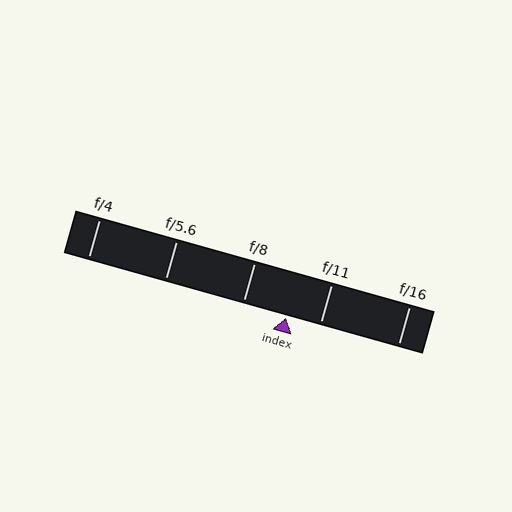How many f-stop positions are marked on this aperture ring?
There are 5 f-stop positions marked.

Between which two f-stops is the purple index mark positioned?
The index mark is between f/8 and f/11.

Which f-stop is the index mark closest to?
The index mark is closest to f/11.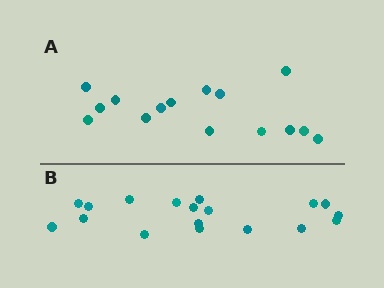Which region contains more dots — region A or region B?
Region B (the bottom region) has more dots.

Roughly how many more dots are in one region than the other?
Region B has just a few more — roughly 2 or 3 more dots than region A.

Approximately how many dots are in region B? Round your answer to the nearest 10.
About 20 dots. (The exact count is 18, which rounds to 20.)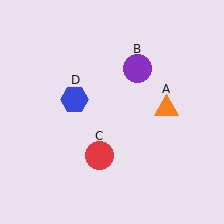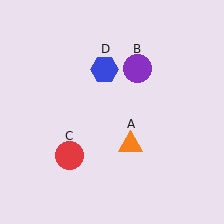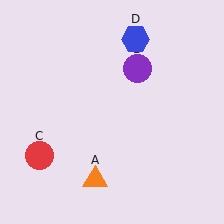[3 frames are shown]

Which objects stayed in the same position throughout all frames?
Purple circle (object B) remained stationary.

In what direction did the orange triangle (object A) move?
The orange triangle (object A) moved down and to the left.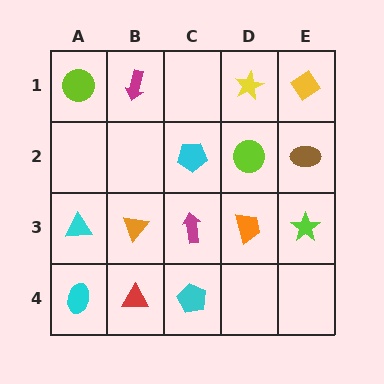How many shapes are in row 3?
5 shapes.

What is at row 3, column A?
A cyan triangle.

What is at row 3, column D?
An orange trapezoid.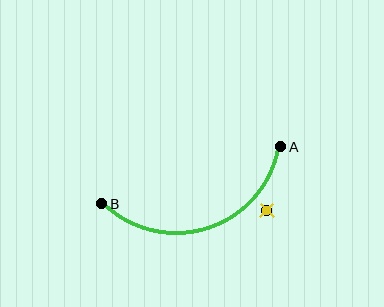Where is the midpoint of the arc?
The arc midpoint is the point on the curve farthest from the straight line joining A and B. It sits below that line.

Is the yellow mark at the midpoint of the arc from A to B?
No — the yellow mark does not lie on the arc at all. It sits slightly outside the curve.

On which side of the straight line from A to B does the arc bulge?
The arc bulges below the straight line connecting A and B.